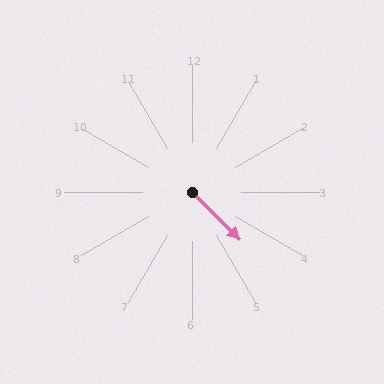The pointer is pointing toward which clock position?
Roughly 4 o'clock.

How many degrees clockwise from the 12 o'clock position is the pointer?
Approximately 135 degrees.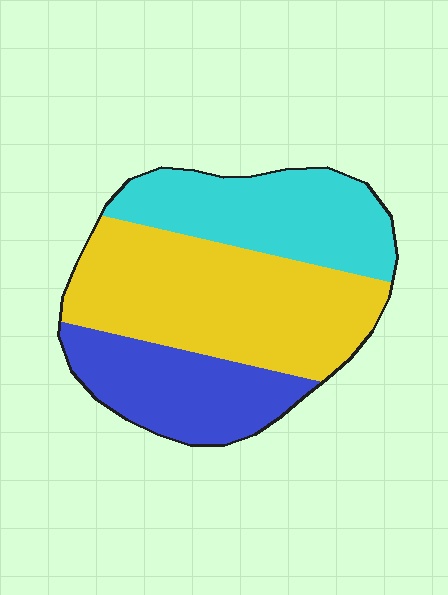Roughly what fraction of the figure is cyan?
Cyan takes up between a quarter and a half of the figure.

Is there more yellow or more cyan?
Yellow.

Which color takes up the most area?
Yellow, at roughly 45%.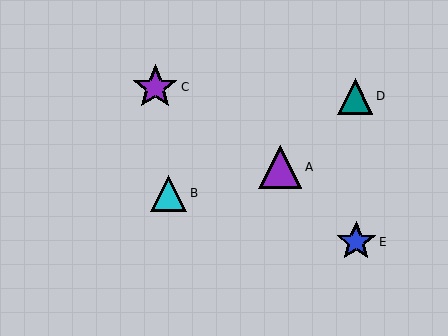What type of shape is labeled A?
Shape A is a purple triangle.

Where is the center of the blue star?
The center of the blue star is at (356, 242).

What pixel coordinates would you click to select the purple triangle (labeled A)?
Click at (280, 167) to select the purple triangle A.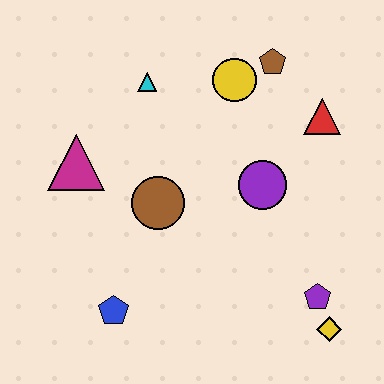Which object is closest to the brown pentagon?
The yellow circle is closest to the brown pentagon.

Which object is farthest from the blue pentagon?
The brown pentagon is farthest from the blue pentagon.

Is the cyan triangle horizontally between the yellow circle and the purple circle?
No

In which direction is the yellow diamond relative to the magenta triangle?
The yellow diamond is to the right of the magenta triangle.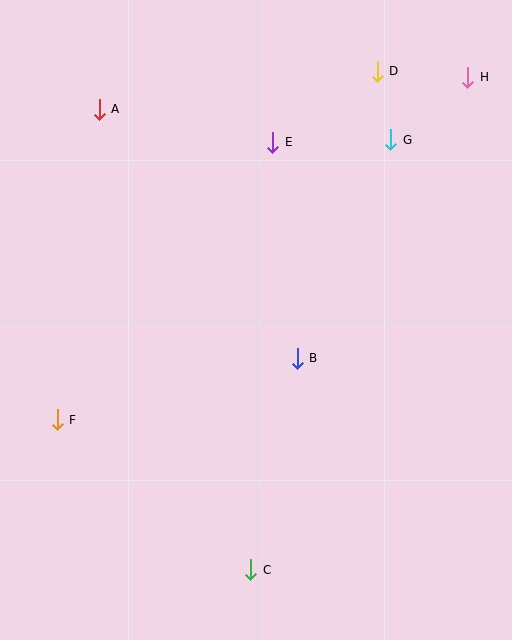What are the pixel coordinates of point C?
Point C is at (251, 570).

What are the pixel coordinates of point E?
Point E is at (273, 142).